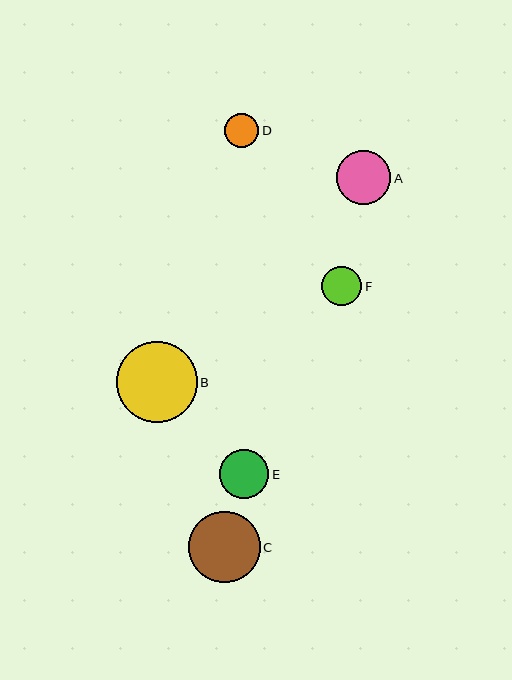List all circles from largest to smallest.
From largest to smallest: B, C, A, E, F, D.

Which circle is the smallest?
Circle D is the smallest with a size of approximately 34 pixels.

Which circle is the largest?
Circle B is the largest with a size of approximately 81 pixels.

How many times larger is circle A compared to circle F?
Circle A is approximately 1.3 times the size of circle F.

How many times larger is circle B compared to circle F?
Circle B is approximately 2.0 times the size of circle F.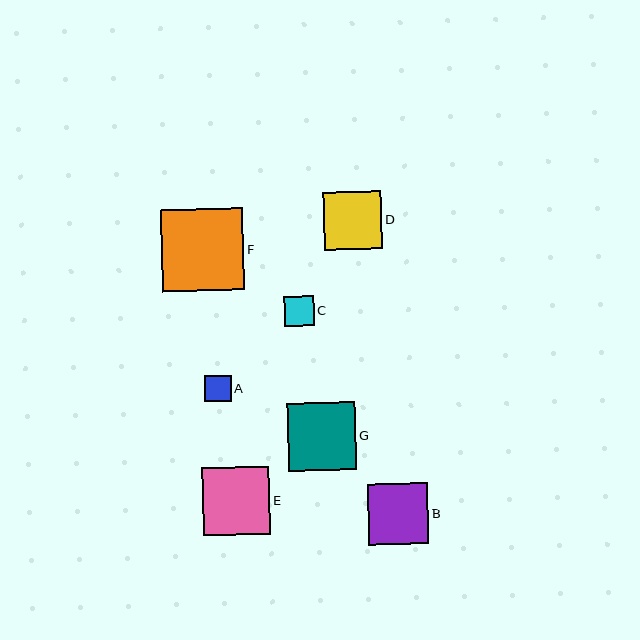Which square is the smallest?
Square A is the smallest with a size of approximately 26 pixels.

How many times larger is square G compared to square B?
Square G is approximately 1.1 times the size of square B.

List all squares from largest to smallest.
From largest to smallest: F, G, E, B, D, C, A.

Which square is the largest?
Square F is the largest with a size of approximately 82 pixels.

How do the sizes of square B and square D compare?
Square B and square D are approximately the same size.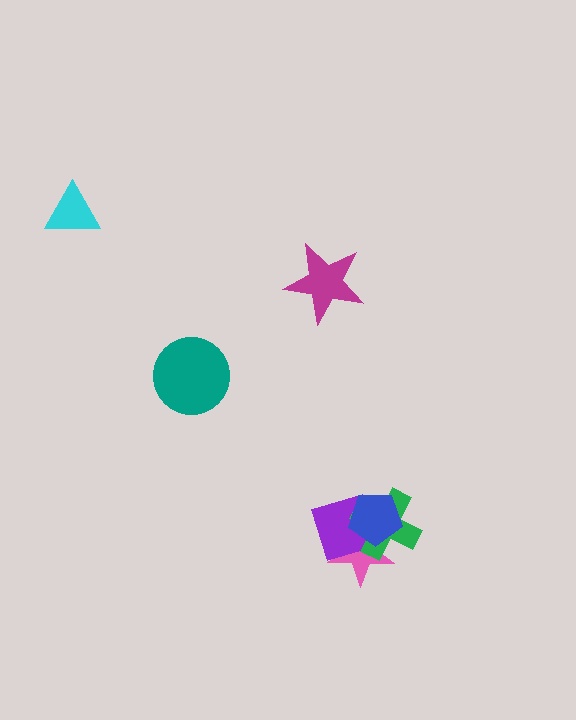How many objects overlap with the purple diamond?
3 objects overlap with the purple diamond.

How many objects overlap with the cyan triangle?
0 objects overlap with the cyan triangle.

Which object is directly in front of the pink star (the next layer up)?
The purple diamond is directly in front of the pink star.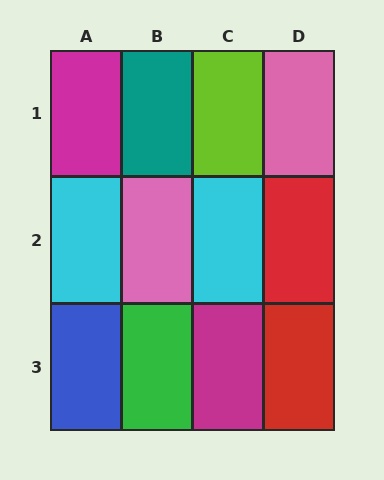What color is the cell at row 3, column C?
Magenta.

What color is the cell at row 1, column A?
Magenta.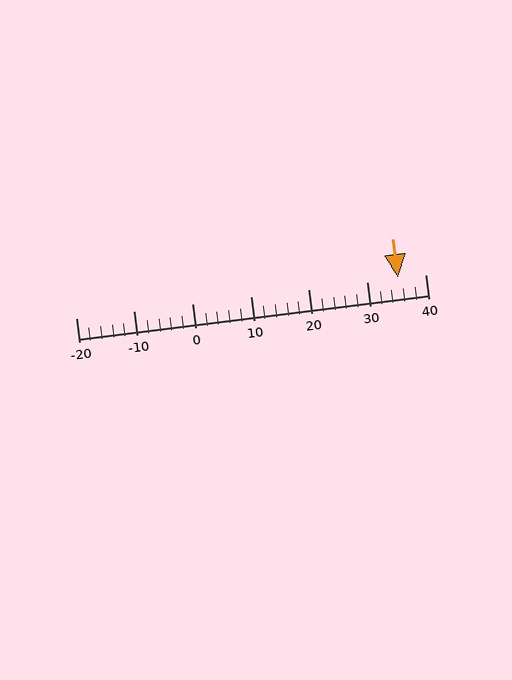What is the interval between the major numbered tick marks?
The major tick marks are spaced 10 units apart.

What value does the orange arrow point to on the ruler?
The orange arrow points to approximately 35.